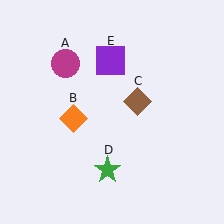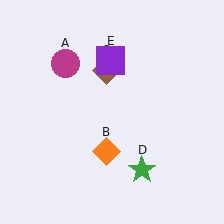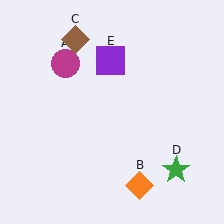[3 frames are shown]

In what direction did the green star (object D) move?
The green star (object D) moved right.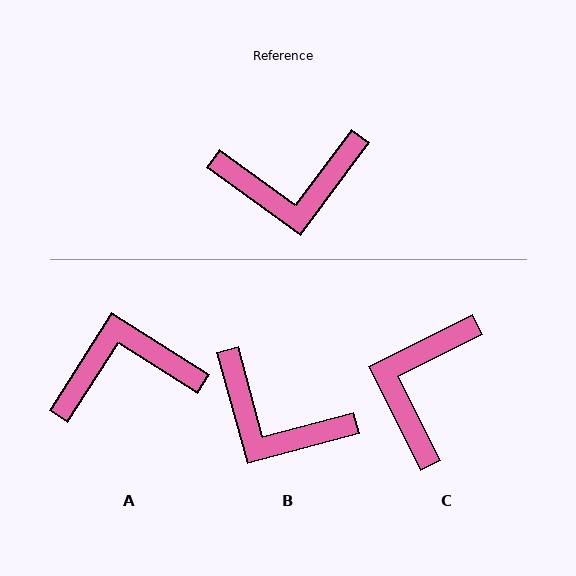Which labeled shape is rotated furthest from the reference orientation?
A, about 176 degrees away.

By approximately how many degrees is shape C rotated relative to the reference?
Approximately 117 degrees clockwise.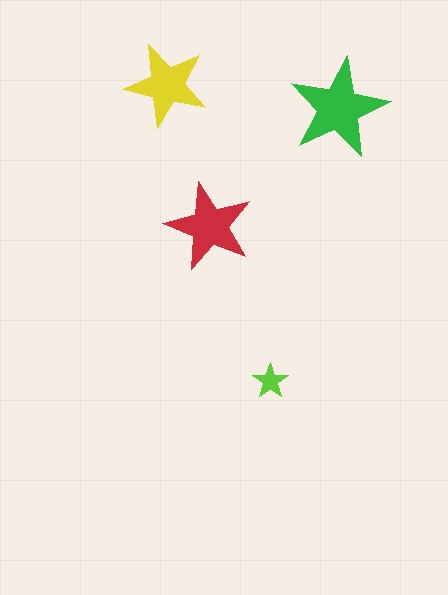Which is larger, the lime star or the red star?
The red one.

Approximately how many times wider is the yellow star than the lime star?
About 2.5 times wider.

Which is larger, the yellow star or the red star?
The red one.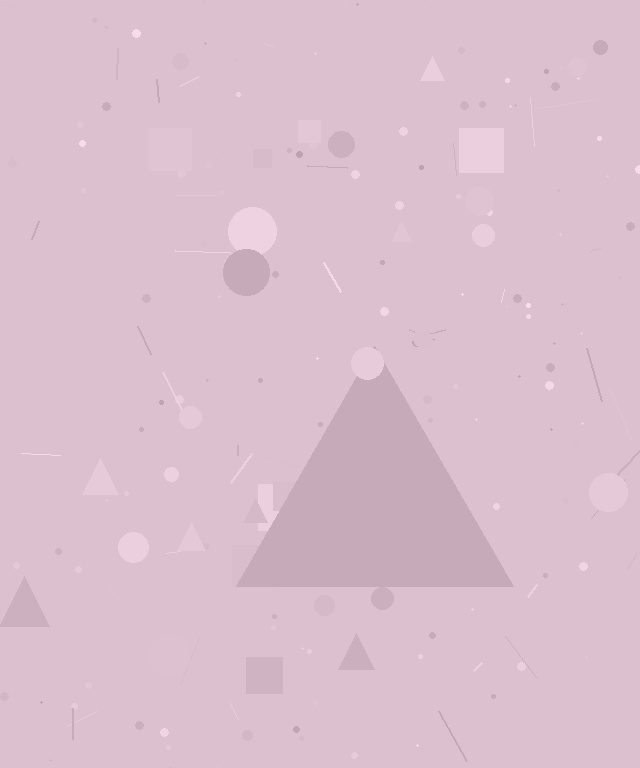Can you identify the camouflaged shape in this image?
The camouflaged shape is a triangle.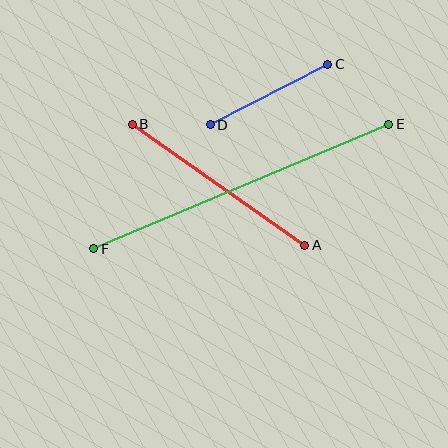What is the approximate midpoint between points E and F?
The midpoint is at approximately (241, 186) pixels.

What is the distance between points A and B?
The distance is approximately 211 pixels.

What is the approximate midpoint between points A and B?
The midpoint is at approximately (218, 185) pixels.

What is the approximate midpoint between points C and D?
The midpoint is at approximately (269, 95) pixels.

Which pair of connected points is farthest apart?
Points E and F are farthest apart.